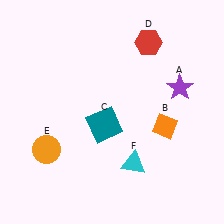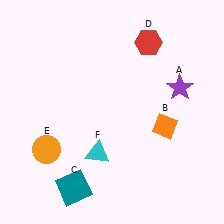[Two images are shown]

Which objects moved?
The objects that moved are: the teal square (C), the cyan triangle (F).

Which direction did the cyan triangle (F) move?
The cyan triangle (F) moved left.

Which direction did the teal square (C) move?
The teal square (C) moved down.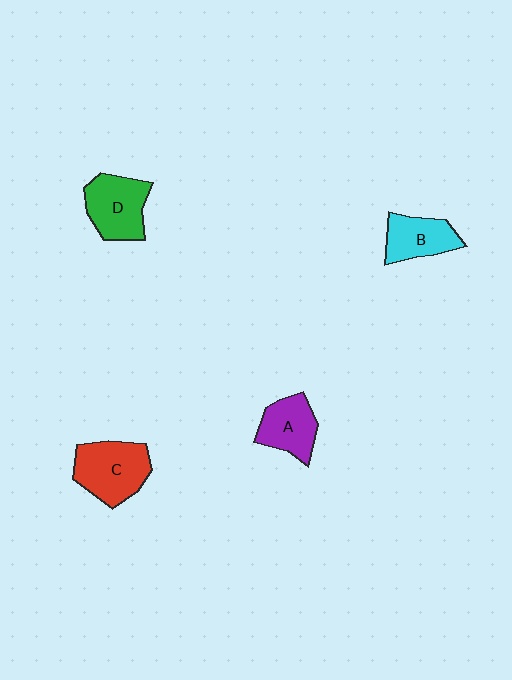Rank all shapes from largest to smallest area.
From largest to smallest: C (red), D (green), A (purple), B (cyan).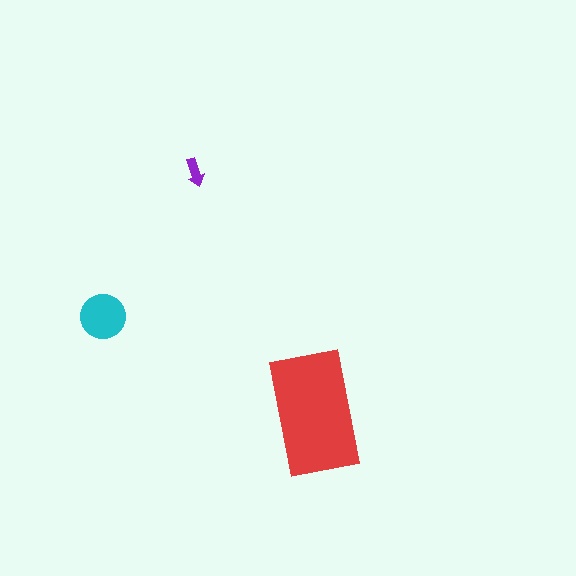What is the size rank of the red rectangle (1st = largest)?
1st.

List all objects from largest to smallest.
The red rectangle, the cyan circle, the purple arrow.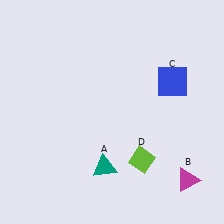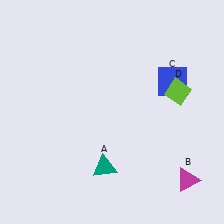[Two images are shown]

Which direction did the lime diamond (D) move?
The lime diamond (D) moved up.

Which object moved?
The lime diamond (D) moved up.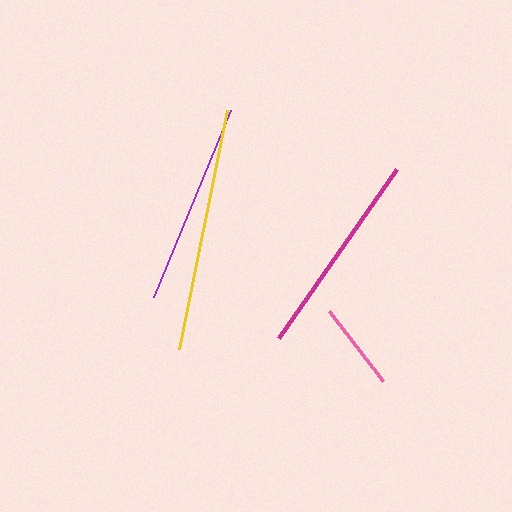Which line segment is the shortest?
The pink line is the shortest at approximately 88 pixels.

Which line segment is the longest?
The yellow line is the longest at approximately 244 pixels.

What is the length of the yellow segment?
The yellow segment is approximately 244 pixels long.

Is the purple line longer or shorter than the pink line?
The purple line is longer than the pink line.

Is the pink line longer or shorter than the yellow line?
The yellow line is longer than the pink line.